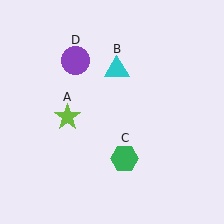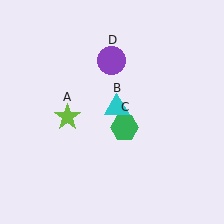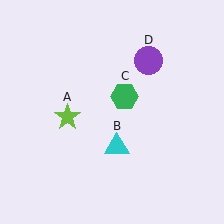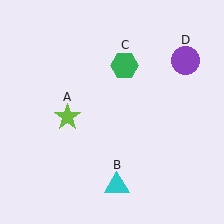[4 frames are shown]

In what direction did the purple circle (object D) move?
The purple circle (object D) moved right.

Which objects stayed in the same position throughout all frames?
Lime star (object A) remained stationary.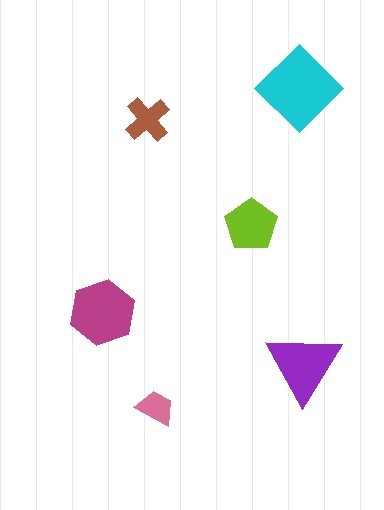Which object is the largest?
The cyan diamond.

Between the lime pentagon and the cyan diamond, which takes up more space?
The cyan diamond.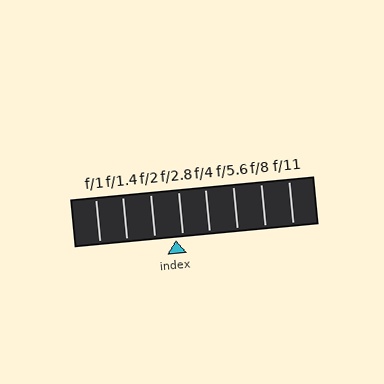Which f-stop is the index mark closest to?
The index mark is closest to f/2.8.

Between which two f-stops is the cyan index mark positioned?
The index mark is between f/2 and f/2.8.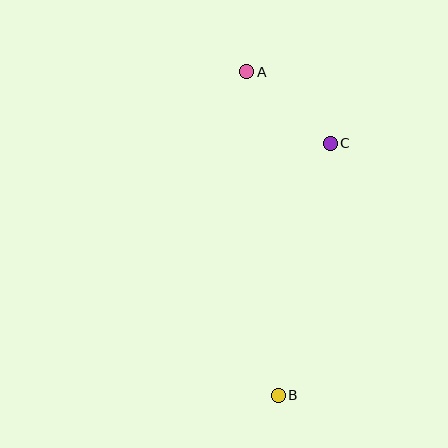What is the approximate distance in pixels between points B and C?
The distance between B and C is approximately 257 pixels.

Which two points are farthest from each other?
Points A and B are farthest from each other.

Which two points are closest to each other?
Points A and C are closest to each other.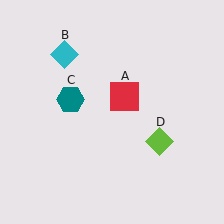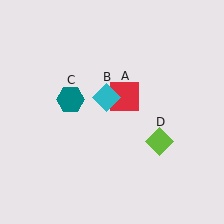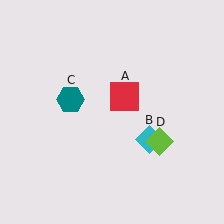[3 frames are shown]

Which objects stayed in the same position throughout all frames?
Red square (object A) and teal hexagon (object C) and lime diamond (object D) remained stationary.